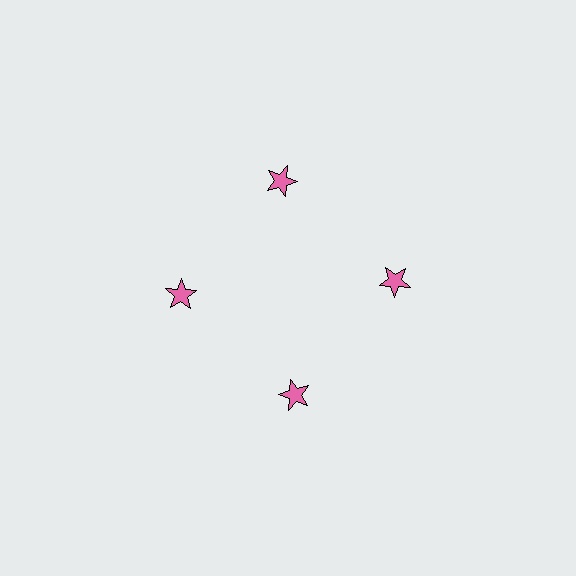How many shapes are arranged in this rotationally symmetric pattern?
There are 4 shapes, arranged in 4 groups of 1.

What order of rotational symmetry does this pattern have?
This pattern has 4-fold rotational symmetry.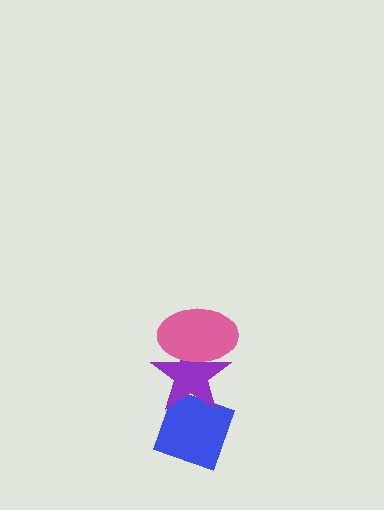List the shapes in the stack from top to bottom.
From top to bottom: the pink ellipse, the purple star, the blue diamond.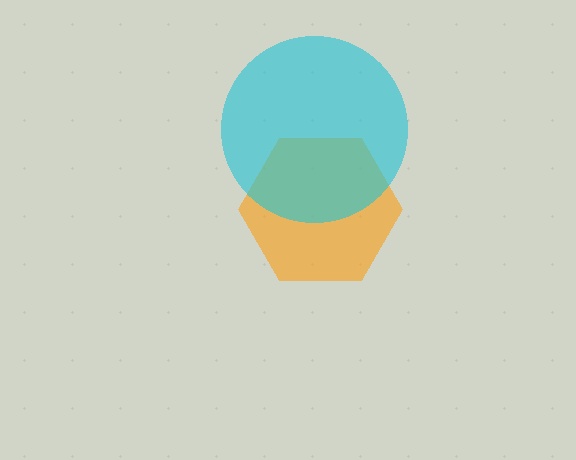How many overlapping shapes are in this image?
There are 2 overlapping shapes in the image.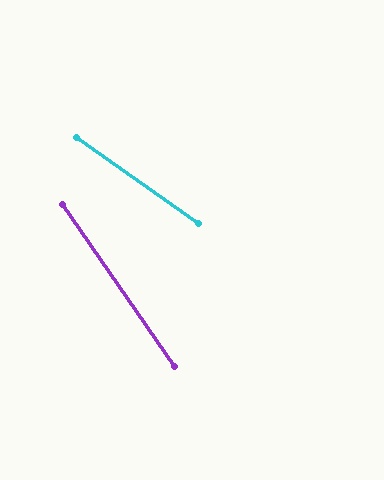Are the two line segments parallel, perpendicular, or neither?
Neither parallel nor perpendicular — they differ by about 20°.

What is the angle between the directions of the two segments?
Approximately 20 degrees.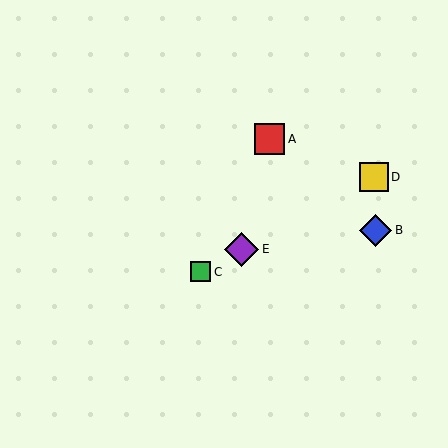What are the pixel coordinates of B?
Object B is at (375, 230).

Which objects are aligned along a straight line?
Objects C, D, E are aligned along a straight line.